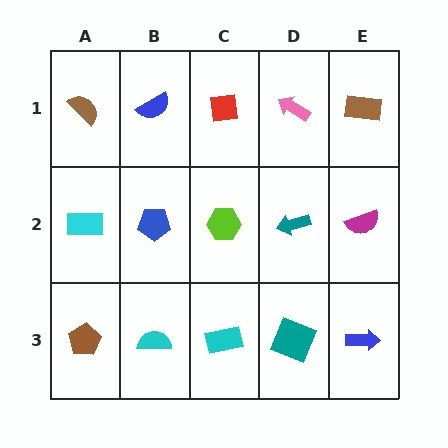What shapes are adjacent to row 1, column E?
A magenta semicircle (row 2, column E), a pink arrow (row 1, column D).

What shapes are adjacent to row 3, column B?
A blue pentagon (row 2, column B), a brown pentagon (row 3, column A), a cyan rectangle (row 3, column C).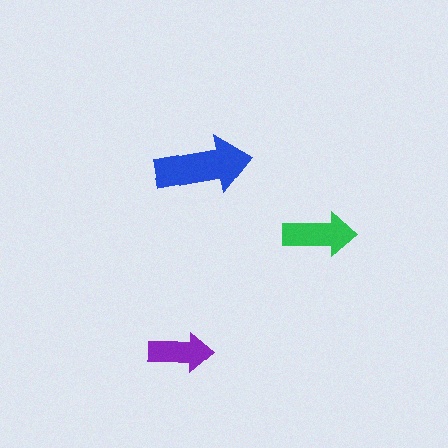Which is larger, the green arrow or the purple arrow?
The green one.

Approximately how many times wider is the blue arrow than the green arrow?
About 1.5 times wider.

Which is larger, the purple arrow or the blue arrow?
The blue one.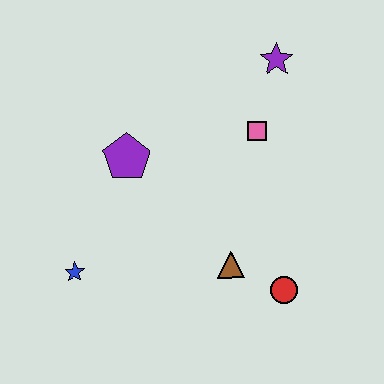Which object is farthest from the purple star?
The blue star is farthest from the purple star.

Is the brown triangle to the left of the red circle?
Yes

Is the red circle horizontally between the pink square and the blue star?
No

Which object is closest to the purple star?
The pink square is closest to the purple star.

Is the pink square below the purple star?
Yes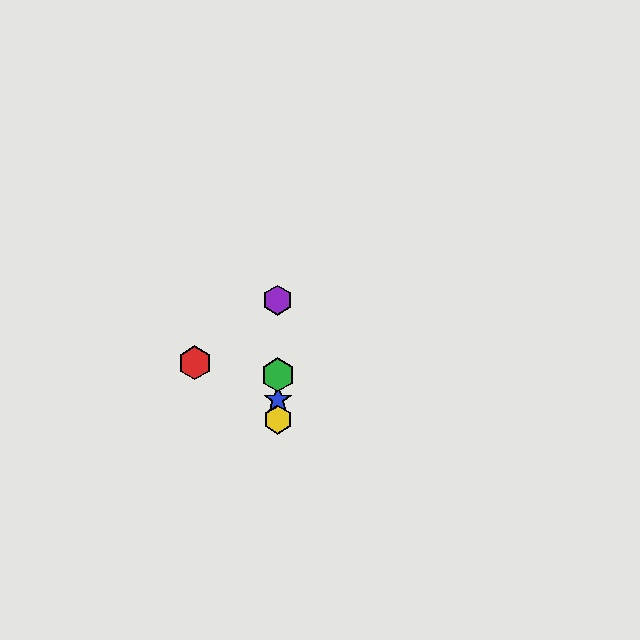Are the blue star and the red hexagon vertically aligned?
No, the blue star is at x≈278 and the red hexagon is at x≈195.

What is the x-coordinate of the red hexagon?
The red hexagon is at x≈195.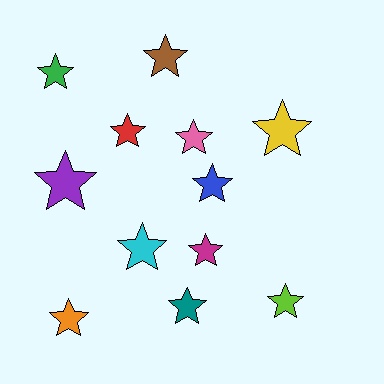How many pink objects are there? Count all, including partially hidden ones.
There is 1 pink object.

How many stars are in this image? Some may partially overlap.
There are 12 stars.